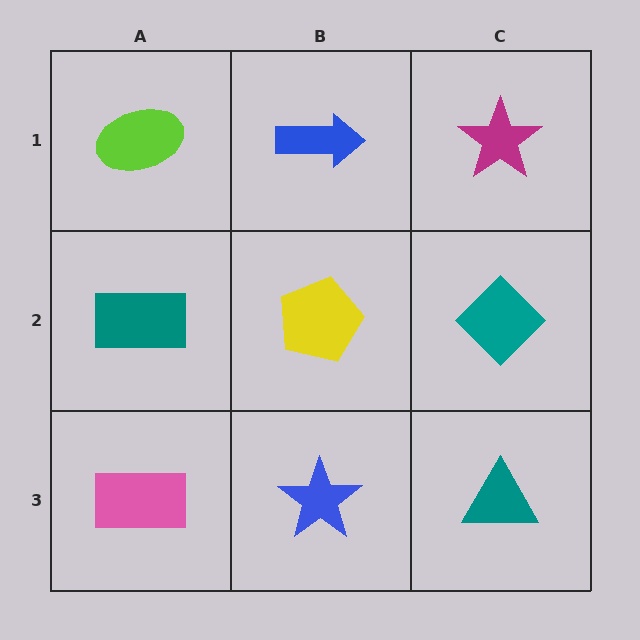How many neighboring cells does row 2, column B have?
4.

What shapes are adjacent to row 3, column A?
A teal rectangle (row 2, column A), a blue star (row 3, column B).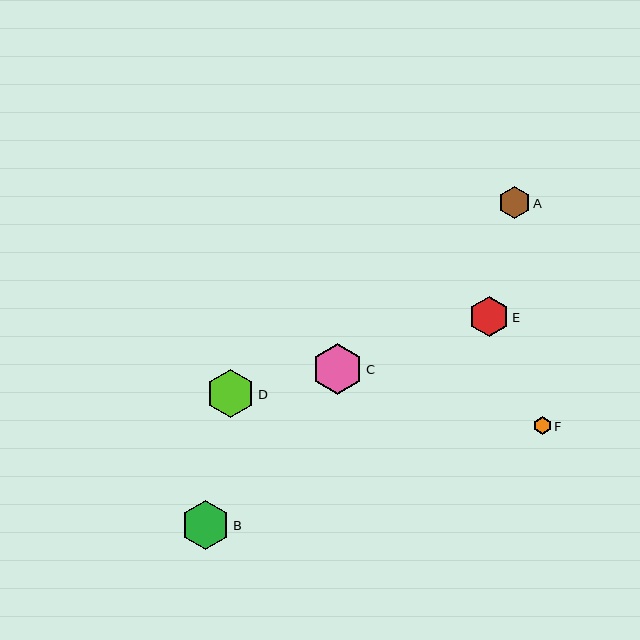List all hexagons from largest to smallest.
From largest to smallest: C, B, D, E, A, F.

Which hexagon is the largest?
Hexagon C is the largest with a size of approximately 50 pixels.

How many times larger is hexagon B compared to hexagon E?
Hexagon B is approximately 1.2 times the size of hexagon E.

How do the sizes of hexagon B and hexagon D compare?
Hexagon B and hexagon D are approximately the same size.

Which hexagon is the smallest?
Hexagon F is the smallest with a size of approximately 18 pixels.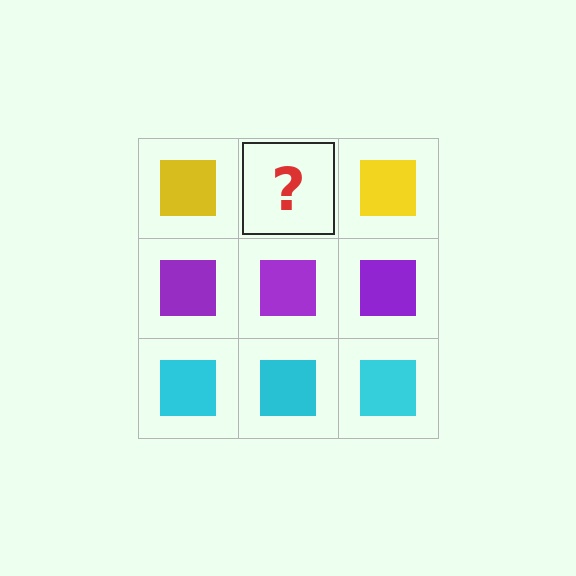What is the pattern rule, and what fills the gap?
The rule is that each row has a consistent color. The gap should be filled with a yellow square.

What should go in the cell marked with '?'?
The missing cell should contain a yellow square.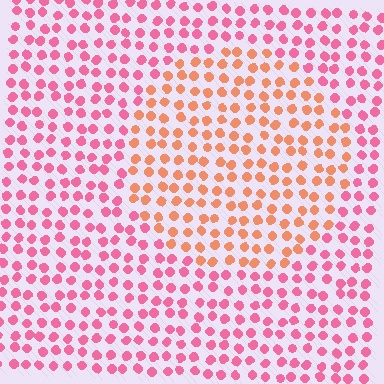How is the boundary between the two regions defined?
The boundary is defined purely by a slight shift in hue (about 40 degrees). Spacing, size, and orientation are identical on both sides.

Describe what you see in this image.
The image is filled with small pink elements in a uniform arrangement. A circle-shaped region is visible where the elements are tinted to a slightly different hue, forming a subtle color boundary.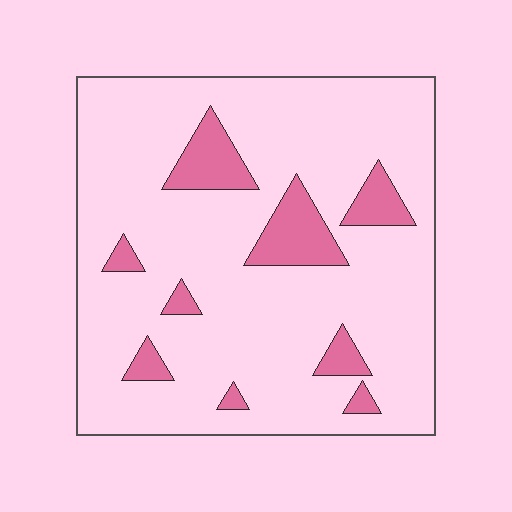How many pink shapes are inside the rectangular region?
9.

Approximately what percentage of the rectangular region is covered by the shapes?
Approximately 15%.